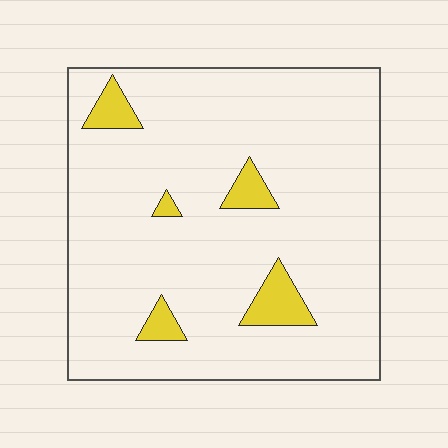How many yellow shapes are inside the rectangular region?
5.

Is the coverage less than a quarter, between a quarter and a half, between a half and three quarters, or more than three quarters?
Less than a quarter.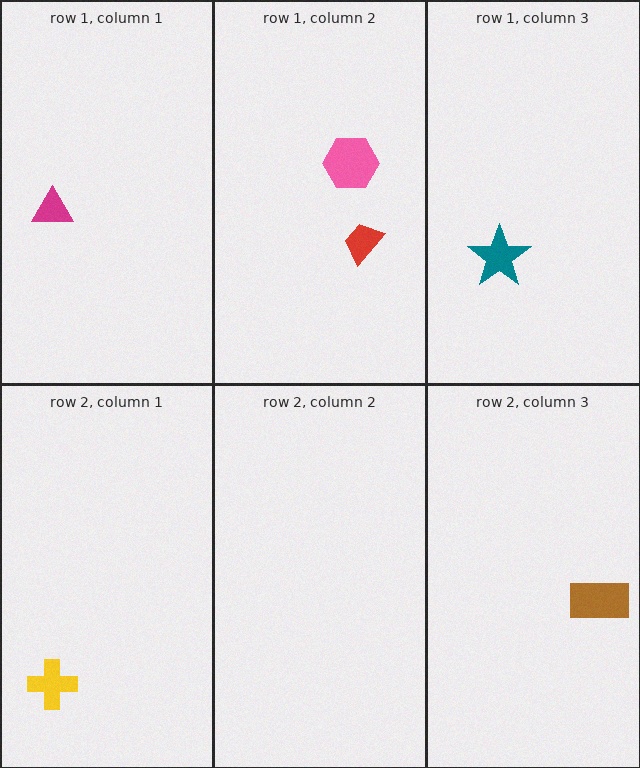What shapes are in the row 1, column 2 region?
The pink hexagon, the red trapezoid.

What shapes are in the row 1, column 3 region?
The teal star.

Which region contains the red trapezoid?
The row 1, column 2 region.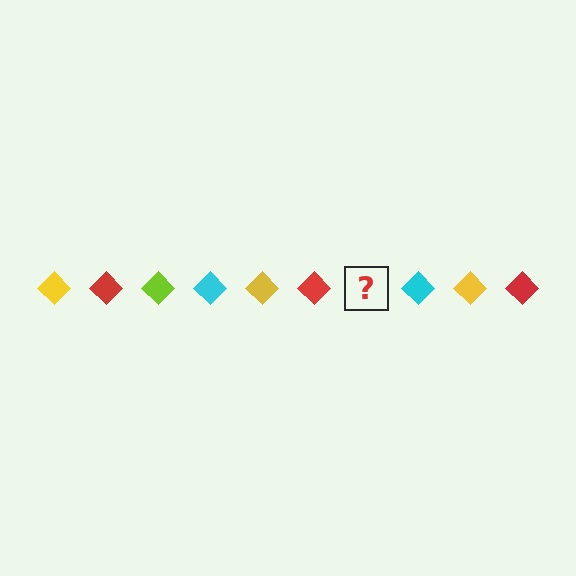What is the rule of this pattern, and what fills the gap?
The rule is that the pattern cycles through yellow, red, lime, cyan diamonds. The gap should be filled with a lime diamond.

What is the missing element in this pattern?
The missing element is a lime diamond.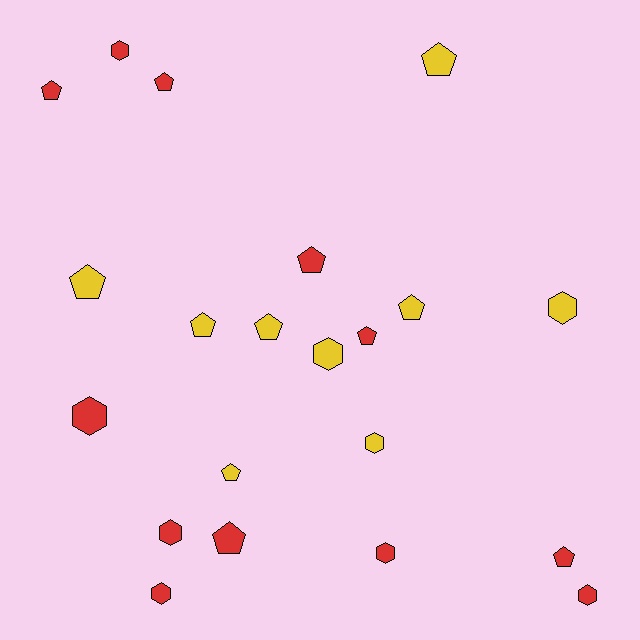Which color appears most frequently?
Red, with 12 objects.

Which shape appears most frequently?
Pentagon, with 12 objects.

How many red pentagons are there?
There are 6 red pentagons.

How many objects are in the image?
There are 21 objects.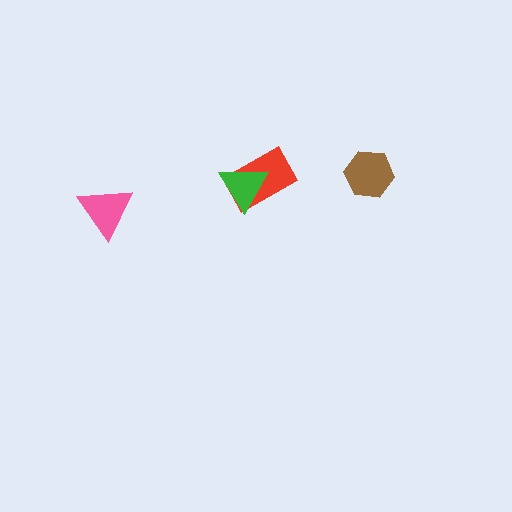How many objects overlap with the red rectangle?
1 object overlaps with the red rectangle.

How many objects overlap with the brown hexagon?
0 objects overlap with the brown hexagon.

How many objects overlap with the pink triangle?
0 objects overlap with the pink triangle.